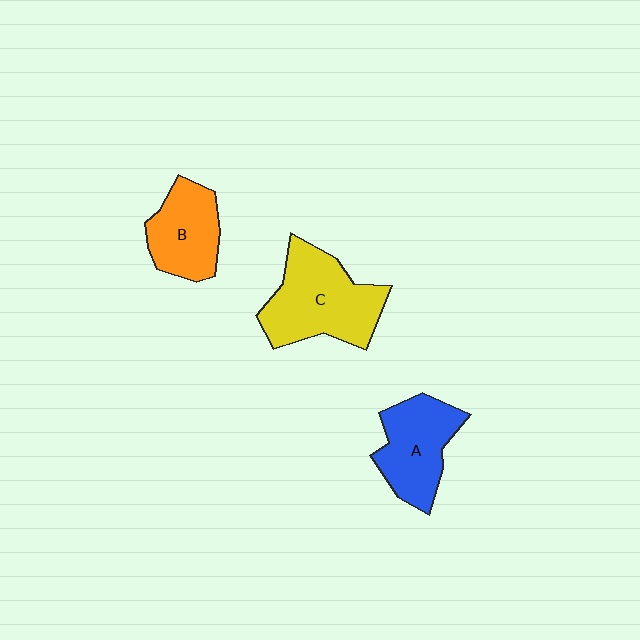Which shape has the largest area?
Shape C (yellow).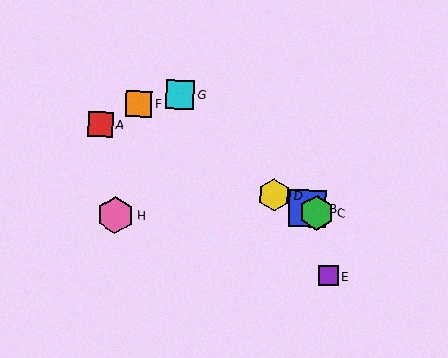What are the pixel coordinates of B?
Object B is at (307, 209).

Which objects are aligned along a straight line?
Objects A, B, C, D are aligned along a straight line.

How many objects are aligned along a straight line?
4 objects (A, B, C, D) are aligned along a straight line.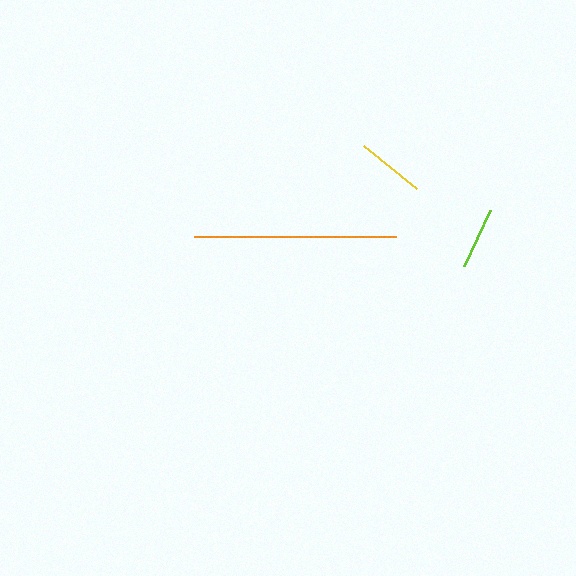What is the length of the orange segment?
The orange segment is approximately 203 pixels long.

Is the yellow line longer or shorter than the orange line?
The orange line is longer than the yellow line.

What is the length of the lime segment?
The lime segment is approximately 62 pixels long.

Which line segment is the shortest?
The lime line is the shortest at approximately 62 pixels.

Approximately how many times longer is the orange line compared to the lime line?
The orange line is approximately 3.3 times the length of the lime line.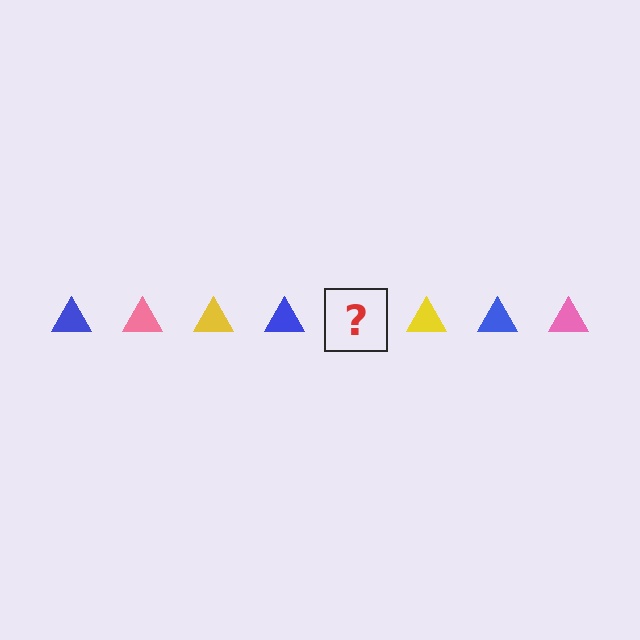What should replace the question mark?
The question mark should be replaced with a pink triangle.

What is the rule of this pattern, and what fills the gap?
The rule is that the pattern cycles through blue, pink, yellow triangles. The gap should be filled with a pink triangle.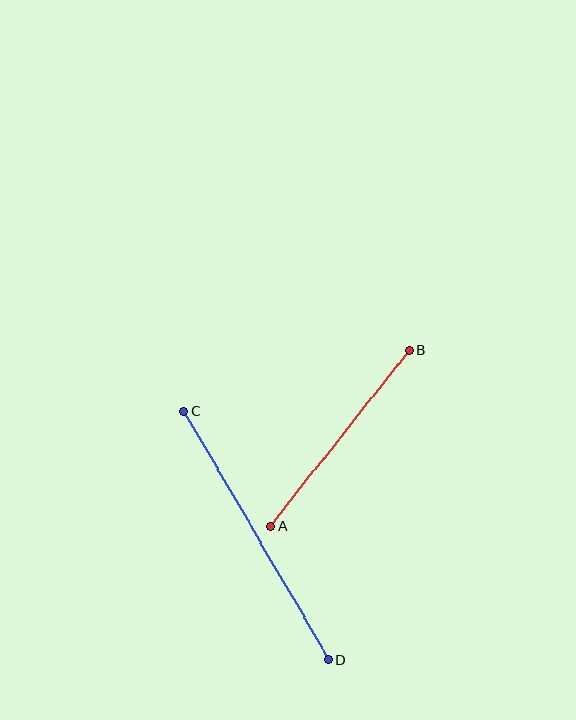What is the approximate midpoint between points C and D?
The midpoint is at approximately (256, 535) pixels.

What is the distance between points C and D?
The distance is approximately 287 pixels.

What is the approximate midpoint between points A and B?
The midpoint is at approximately (340, 438) pixels.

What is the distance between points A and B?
The distance is approximately 224 pixels.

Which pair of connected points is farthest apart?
Points C and D are farthest apart.